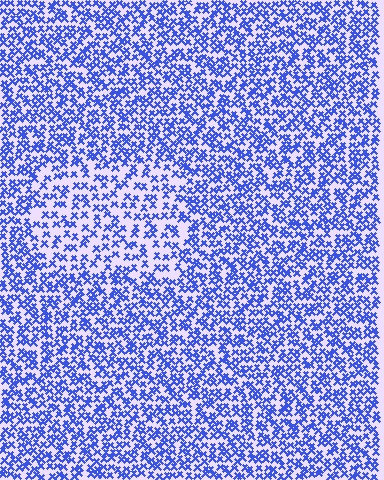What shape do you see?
I see a rectangle.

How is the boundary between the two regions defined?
The boundary is defined by a change in element density (approximately 1.7x ratio). All elements are the same color, size, and shape.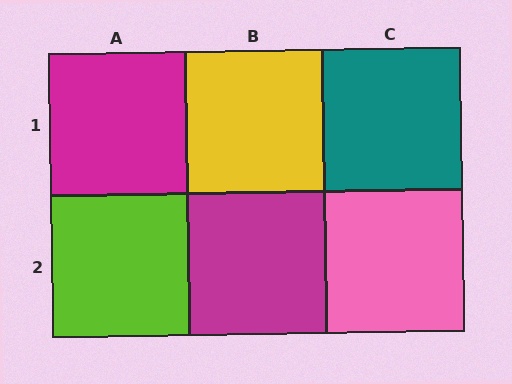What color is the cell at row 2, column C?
Pink.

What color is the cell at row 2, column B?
Magenta.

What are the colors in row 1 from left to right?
Magenta, yellow, teal.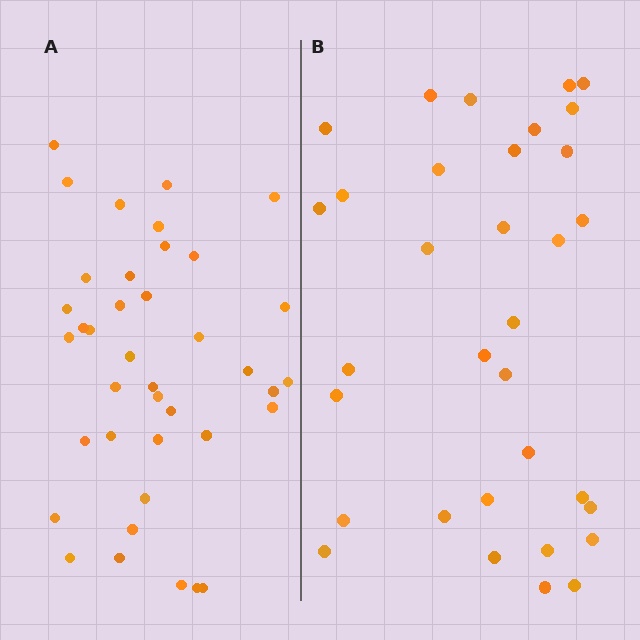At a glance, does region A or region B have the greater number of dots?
Region A (the left region) has more dots.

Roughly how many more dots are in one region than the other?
Region A has about 6 more dots than region B.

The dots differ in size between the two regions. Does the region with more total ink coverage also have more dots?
No. Region B has more total ink coverage because its dots are larger, but region A actually contains more individual dots. Total area can be misleading — the number of items is what matters here.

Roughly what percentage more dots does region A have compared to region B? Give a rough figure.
About 20% more.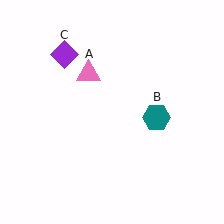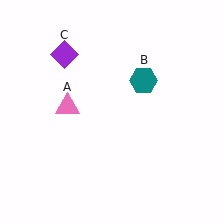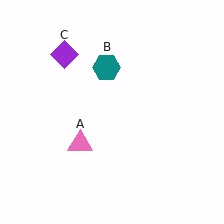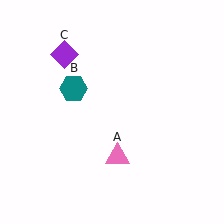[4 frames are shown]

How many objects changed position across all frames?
2 objects changed position: pink triangle (object A), teal hexagon (object B).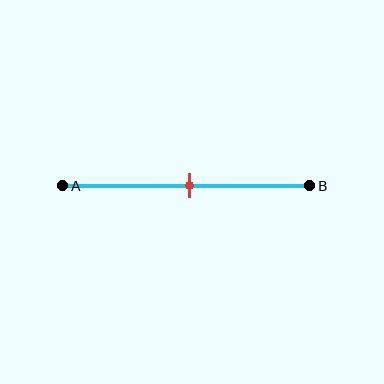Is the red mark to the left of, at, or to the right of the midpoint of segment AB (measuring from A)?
The red mark is approximately at the midpoint of segment AB.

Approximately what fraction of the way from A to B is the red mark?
The red mark is approximately 50% of the way from A to B.